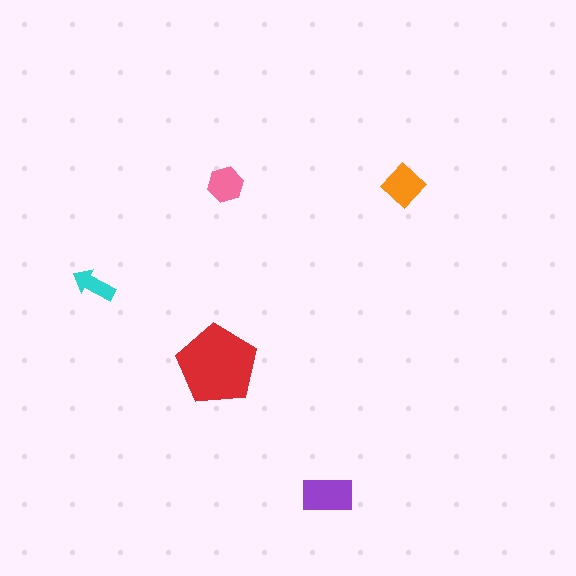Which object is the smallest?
The cyan arrow.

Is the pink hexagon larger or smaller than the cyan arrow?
Larger.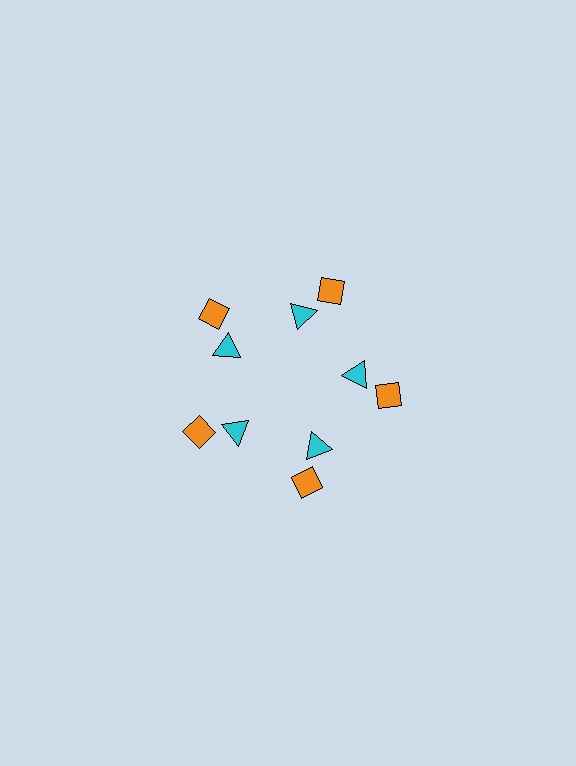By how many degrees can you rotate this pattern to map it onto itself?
The pattern maps onto itself every 72 degrees of rotation.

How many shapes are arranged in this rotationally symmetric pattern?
There are 10 shapes, arranged in 5 groups of 2.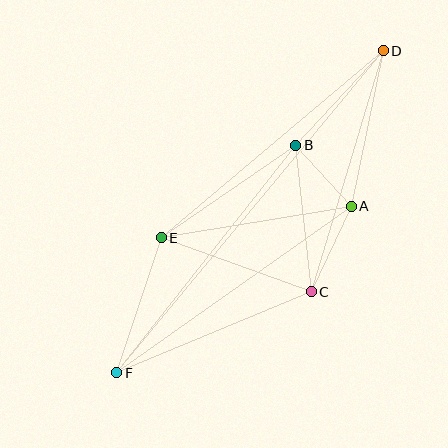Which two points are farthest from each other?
Points D and F are farthest from each other.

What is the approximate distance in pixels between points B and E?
The distance between B and E is approximately 163 pixels.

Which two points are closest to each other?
Points A and B are closest to each other.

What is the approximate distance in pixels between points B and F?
The distance between B and F is approximately 289 pixels.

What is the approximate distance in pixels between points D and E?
The distance between D and E is approximately 290 pixels.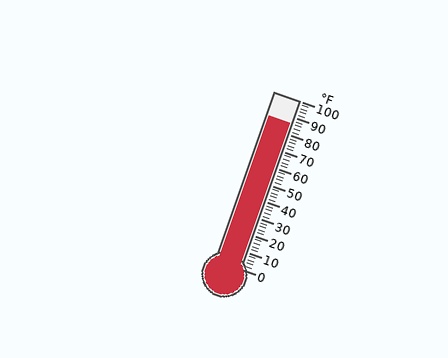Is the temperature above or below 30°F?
The temperature is above 30°F.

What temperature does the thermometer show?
The thermometer shows approximately 86°F.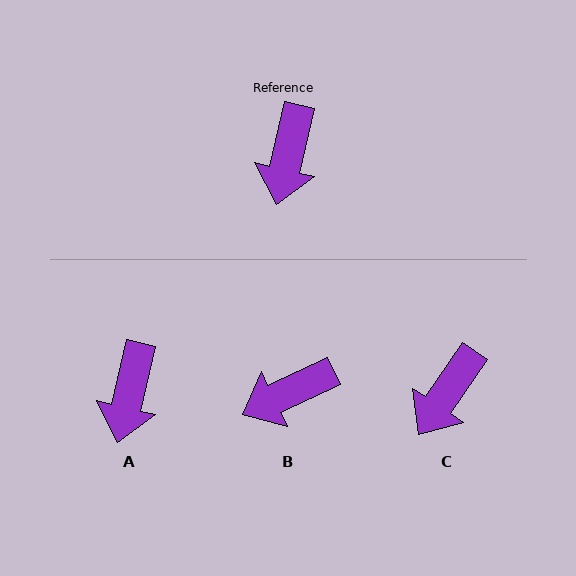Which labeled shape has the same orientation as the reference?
A.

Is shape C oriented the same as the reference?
No, it is off by about 21 degrees.